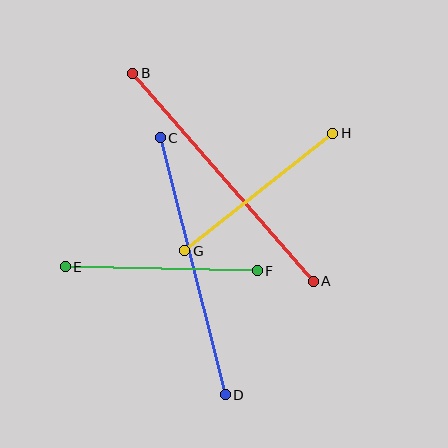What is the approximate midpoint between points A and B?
The midpoint is at approximately (223, 177) pixels.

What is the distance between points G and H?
The distance is approximately 189 pixels.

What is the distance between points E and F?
The distance is approximately 192 pixels.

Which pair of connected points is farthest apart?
Points A and B are farthest apart.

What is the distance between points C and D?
The distance is approximately 265 pixels.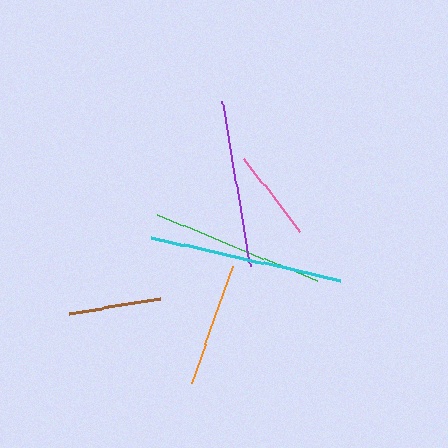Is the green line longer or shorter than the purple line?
The green line is longer than the purple line.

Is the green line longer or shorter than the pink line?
The green line is longer than the pink line.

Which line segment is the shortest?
The brown line is the shortest at approximately 92 pixels.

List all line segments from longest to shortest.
From longest to shortest: cyan, green, purple, orange, pink, brown.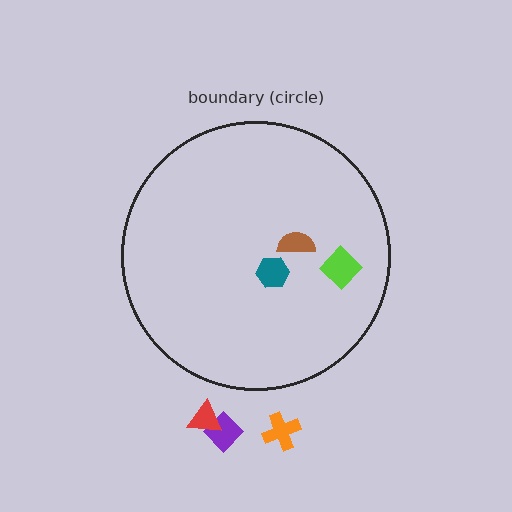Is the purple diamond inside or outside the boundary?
Outside.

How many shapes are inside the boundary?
3 inside, 3 outside.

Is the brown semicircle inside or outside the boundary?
Inside.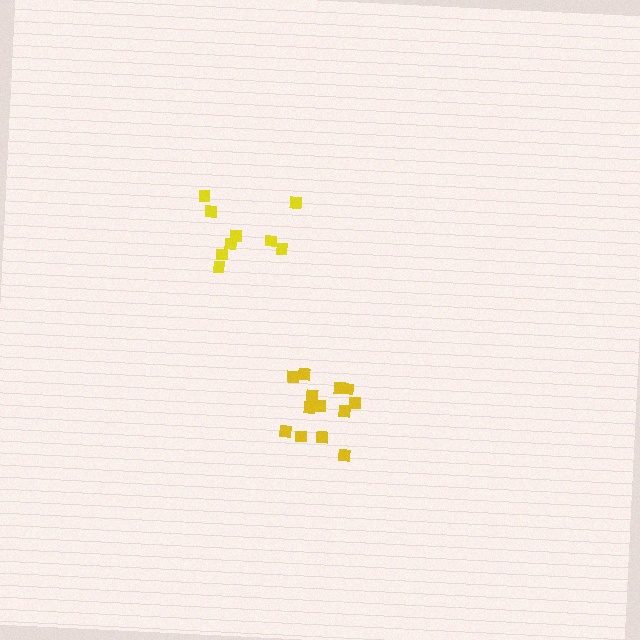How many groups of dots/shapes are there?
There are 2 groups.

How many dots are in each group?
Group 1: 9 dots, Group 2: 13 dots (22 total).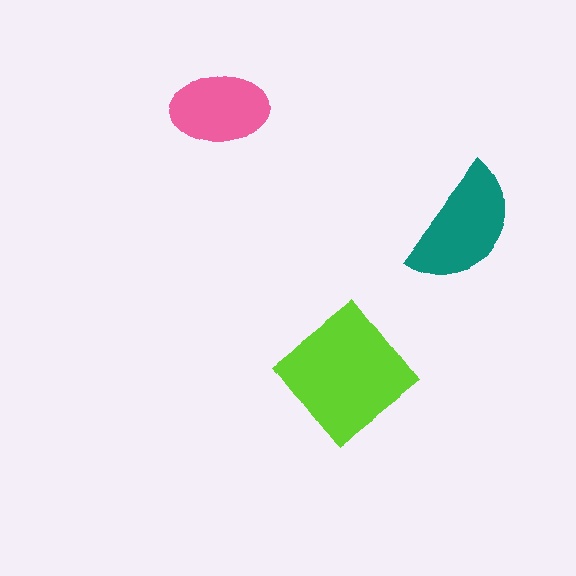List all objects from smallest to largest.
The pink ellipse, the teal semicircle, the lime diamond.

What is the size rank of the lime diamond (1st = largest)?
1st.